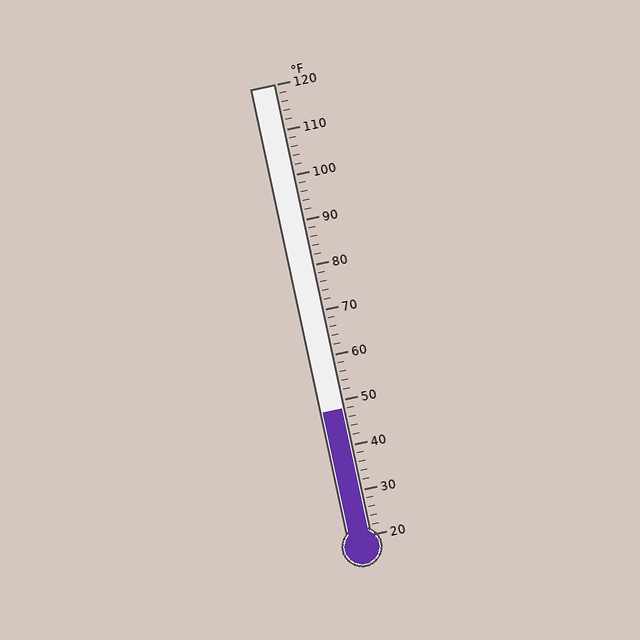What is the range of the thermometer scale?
The thermometer scale ranges from 20°F to 120°F.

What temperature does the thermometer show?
The thermometer shows approximately 48°F.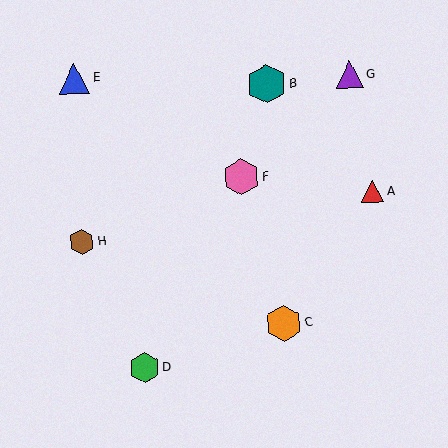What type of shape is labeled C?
Shape C is an orange hexagon.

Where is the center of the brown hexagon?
The center of the brown hexagon is at (82, 242).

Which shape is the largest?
The teal hexagon (labeled B) is the largest.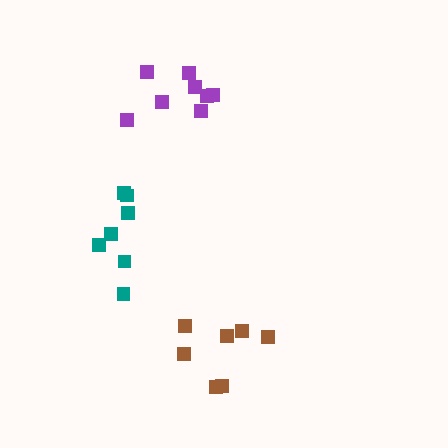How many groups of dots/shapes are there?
There are 3 groups.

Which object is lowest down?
The brown cluster is bottommost.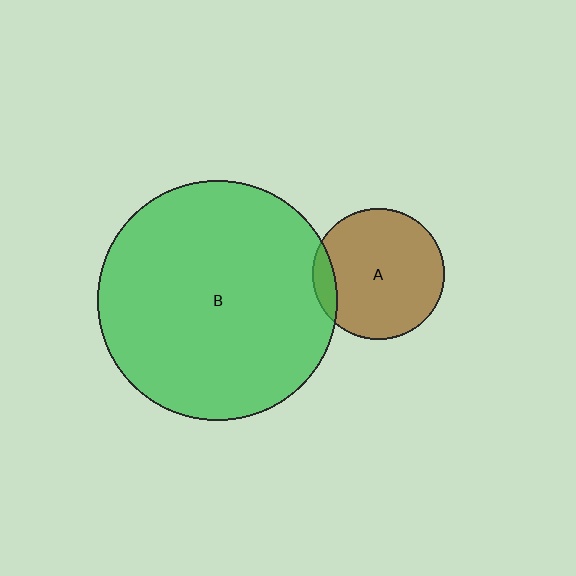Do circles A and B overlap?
Yes.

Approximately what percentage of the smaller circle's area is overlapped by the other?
Approximately 10%.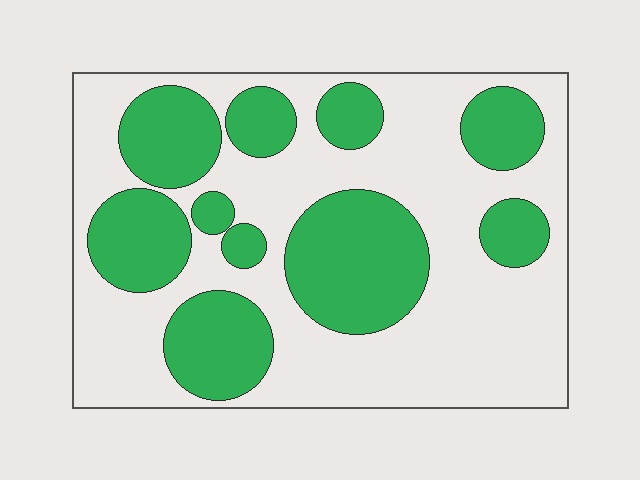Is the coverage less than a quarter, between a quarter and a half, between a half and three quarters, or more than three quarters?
Between a quarter and a half.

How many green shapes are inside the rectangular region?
10.